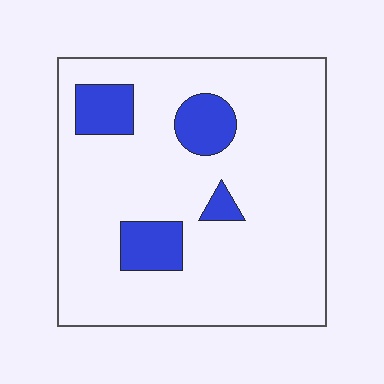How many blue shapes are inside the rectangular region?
4.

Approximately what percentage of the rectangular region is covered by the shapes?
Approximately 15%.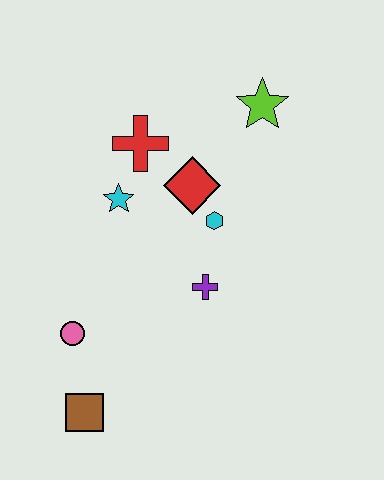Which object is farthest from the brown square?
The lime star is farthest from the brown square.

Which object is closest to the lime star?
The red diamond is closest to the lime star.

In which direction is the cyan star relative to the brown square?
The cyan star is above the brown square.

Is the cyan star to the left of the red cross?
Yes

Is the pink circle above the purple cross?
No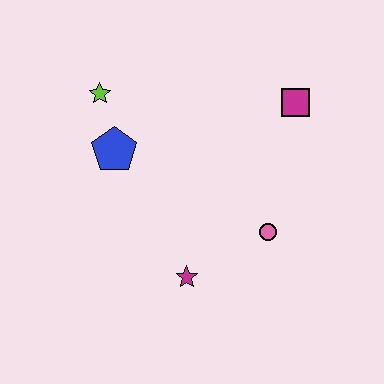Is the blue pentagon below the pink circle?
No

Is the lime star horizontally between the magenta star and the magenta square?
No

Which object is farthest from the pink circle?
The lime star is farthest from the pink circle.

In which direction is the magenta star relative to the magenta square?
The magenta star is below the magenta square.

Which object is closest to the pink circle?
The magenta star is closest to the pink circle.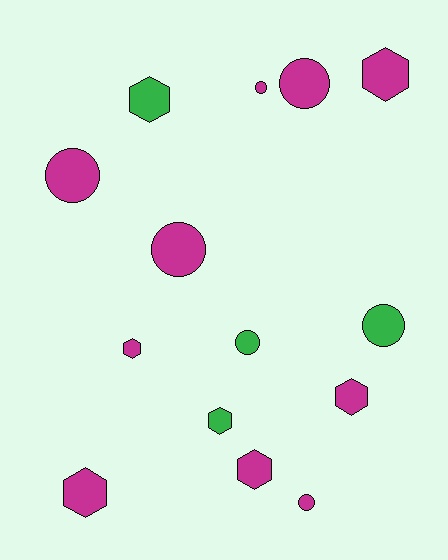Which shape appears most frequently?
Circle, with 7 objects.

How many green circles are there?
There are 2 green circles.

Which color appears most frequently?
Magenta, with 10 objects.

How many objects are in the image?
There are 14 objects.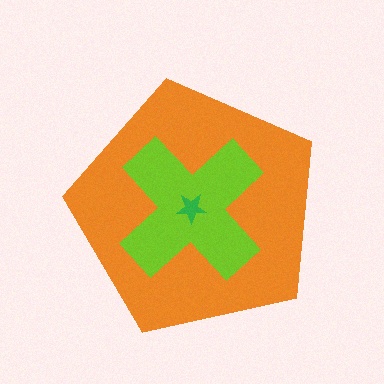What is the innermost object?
The green star.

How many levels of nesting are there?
3.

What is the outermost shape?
The orange pentagon.